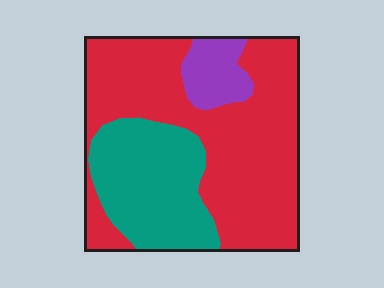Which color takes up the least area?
Purple, at roughly 10%.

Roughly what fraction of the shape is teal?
Teal covers around 30% of the shape.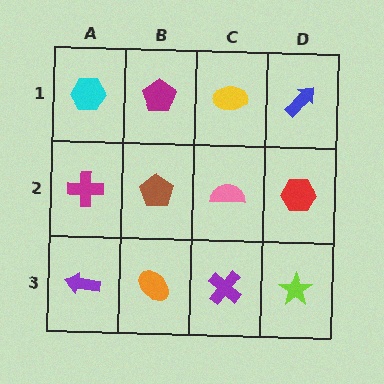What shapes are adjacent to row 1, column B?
A brown pentagon (row 2, column B), a cyan hexagon (row 1, column A), a yellow ellipse (row 1, column C).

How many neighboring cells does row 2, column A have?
3.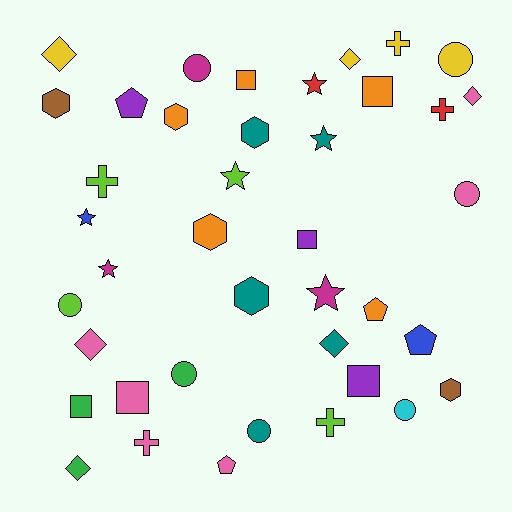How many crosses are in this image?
There are 5 crosses.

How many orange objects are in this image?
There are 5 orange objects.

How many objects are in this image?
There are 40 objects.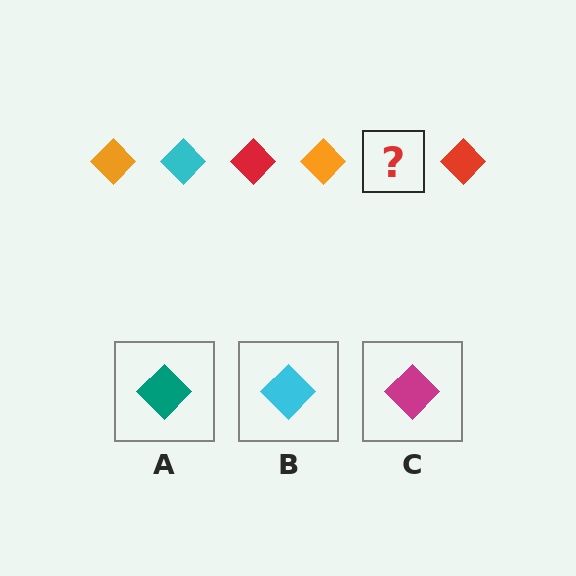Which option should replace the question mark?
Option B.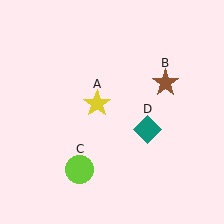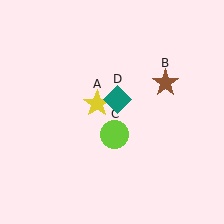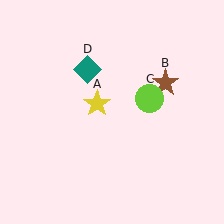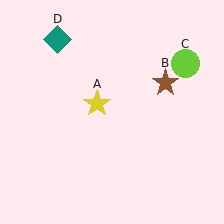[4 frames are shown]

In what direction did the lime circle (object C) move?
The lime circle (object C) moved up and to the right.